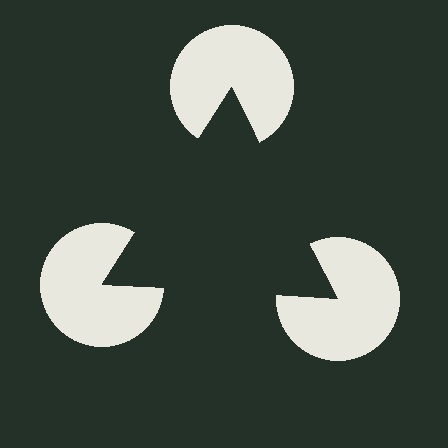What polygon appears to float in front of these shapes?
An illusory triangle — its edges are inferred from the aligned wedge cuts in the pac-man discs, not physically drawn.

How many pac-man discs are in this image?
There are 3 — one at each vertex of the illusory triangle.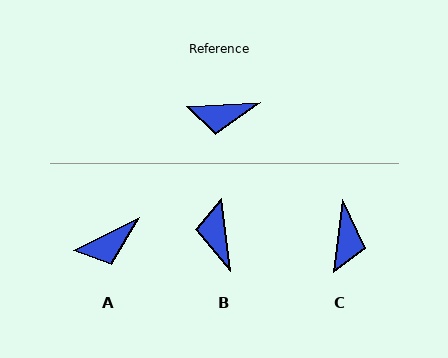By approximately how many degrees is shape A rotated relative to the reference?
Approximately 25 degrees counter-clockwise.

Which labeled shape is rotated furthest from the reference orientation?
B, about 86 degrees away.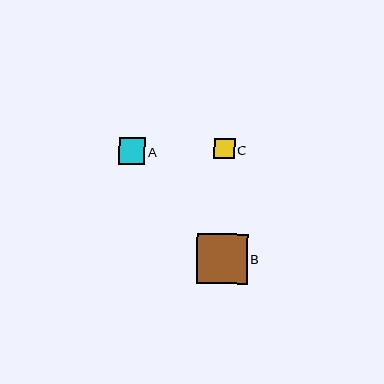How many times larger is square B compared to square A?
Square B is approximately 1.9 times the size of square A.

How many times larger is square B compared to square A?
Square B is approximately 1.9 times the size of square A.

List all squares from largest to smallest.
From largest to smallest: B, A, C.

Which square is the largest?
Square B is the largest with a size of approximately 50 pixels.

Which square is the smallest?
Square C is the smallest with a size of approximately 20 pixels.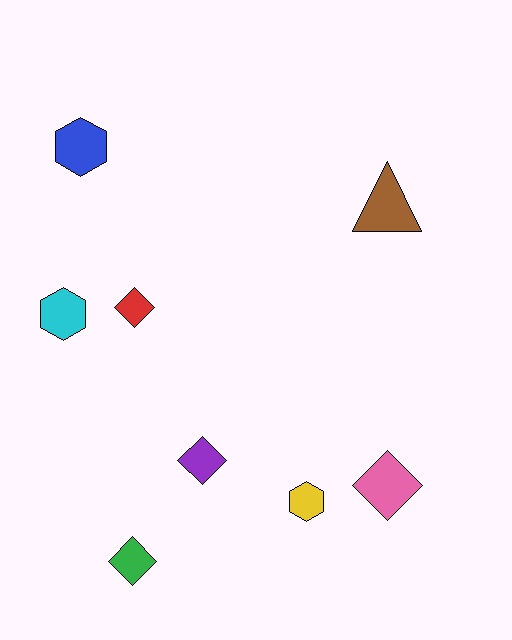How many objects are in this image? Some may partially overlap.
There are 8 objects.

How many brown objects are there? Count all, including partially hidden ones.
There is 1 brown object.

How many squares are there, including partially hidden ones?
There are no squares.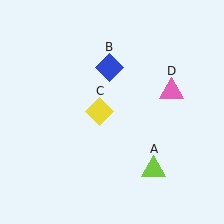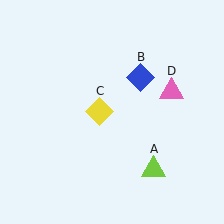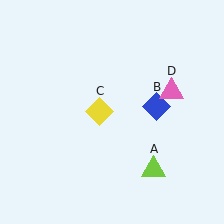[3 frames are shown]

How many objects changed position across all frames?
1 object changed position: blue diamond (object B).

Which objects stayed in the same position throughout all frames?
Lime triangle (object A) and yellow diamond (object C) and pink triangle (object D) remained stationary.